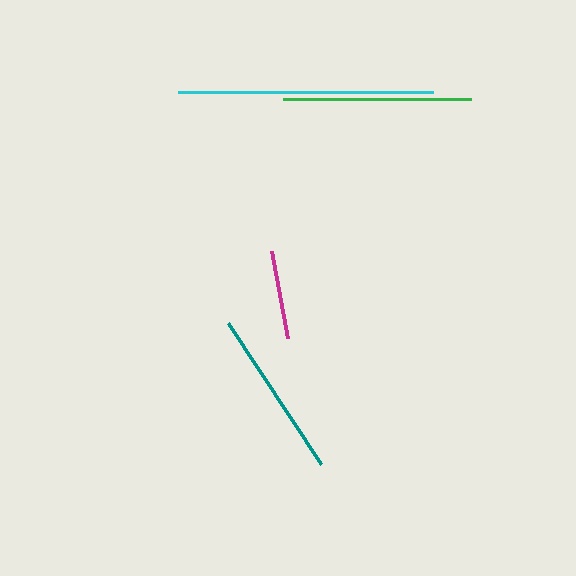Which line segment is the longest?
The cyan line is the longest at approximately 256 pixels.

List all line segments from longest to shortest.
From longest to shortest: cyan, green, teal, magenta.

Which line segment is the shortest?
The magenta line is the shortest at approximately 88 pixels.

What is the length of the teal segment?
The teal segment is approximately 169 pixels long.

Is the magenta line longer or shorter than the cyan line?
The cyan line is longer than the magenta line.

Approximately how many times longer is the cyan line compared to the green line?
The cyan line is approximately 1.4 times the length of the green line.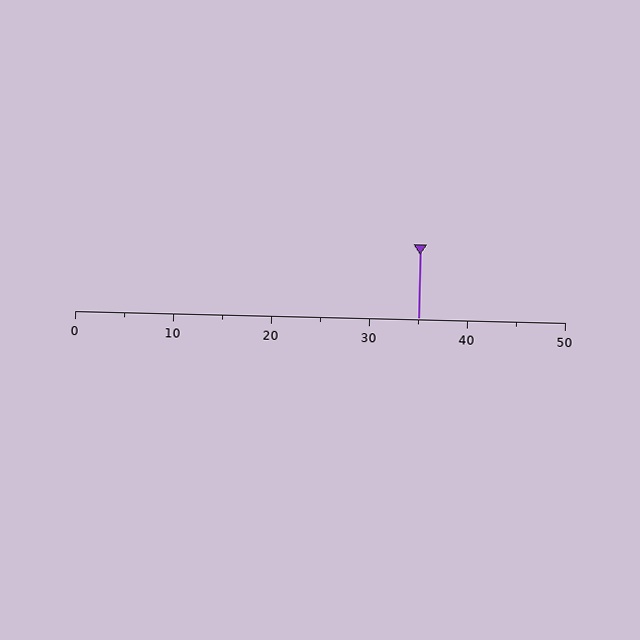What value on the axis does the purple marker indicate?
The marker indicates approximately 35.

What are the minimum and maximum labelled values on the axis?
The axis runs from 0 to 50.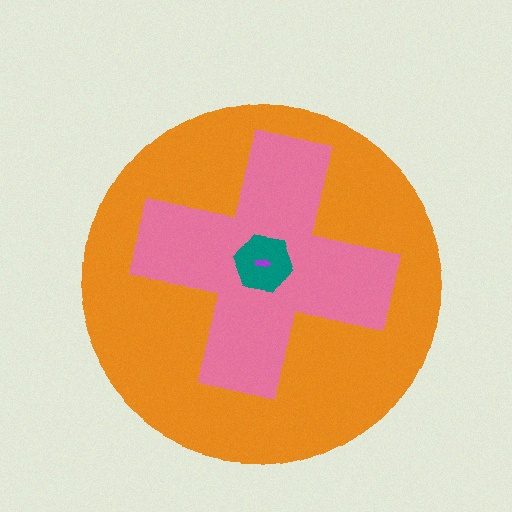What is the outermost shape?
The orange circle.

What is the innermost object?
The purple arrow.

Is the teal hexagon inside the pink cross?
Yes.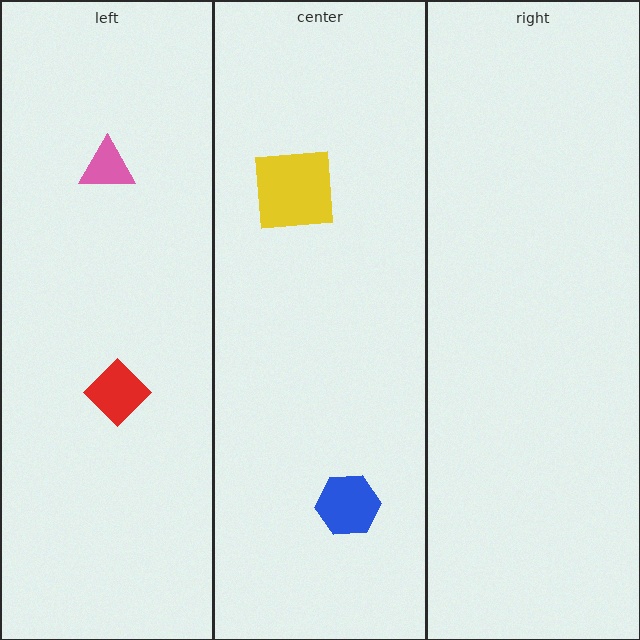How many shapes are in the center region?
2.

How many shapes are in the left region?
2.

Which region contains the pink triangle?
The left region.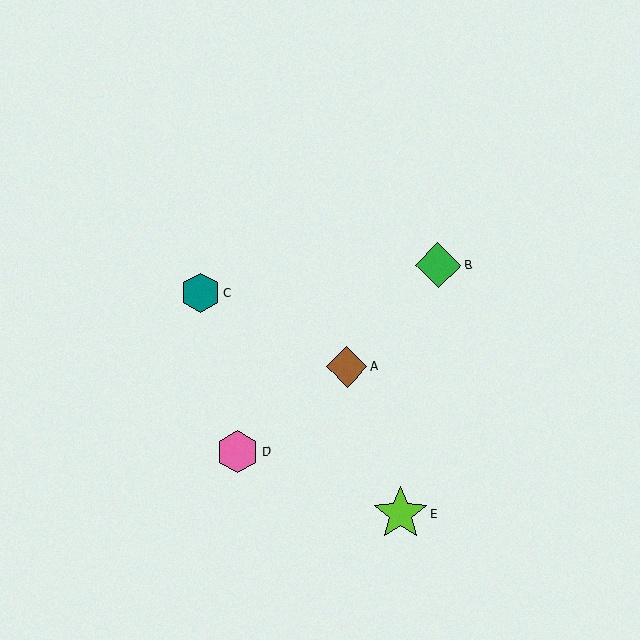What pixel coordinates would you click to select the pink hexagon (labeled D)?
Click at (238, 451) to select the pink hexagon D.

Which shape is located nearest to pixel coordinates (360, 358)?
The brown diamond (labeled A) at (347, 366) is nearest to that location.